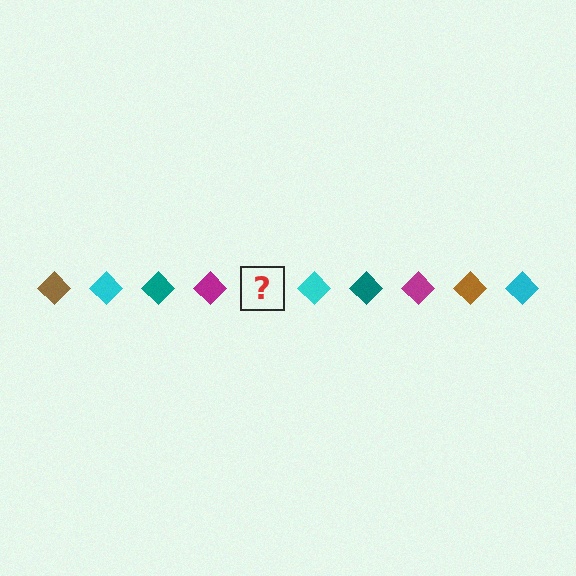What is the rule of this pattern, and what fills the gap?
The rule is that the pattern cycles through brown, cyan, teal, magenta diamonds. The gap should be filled with a brown diamond.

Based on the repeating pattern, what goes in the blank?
The blank should be a brown diamond.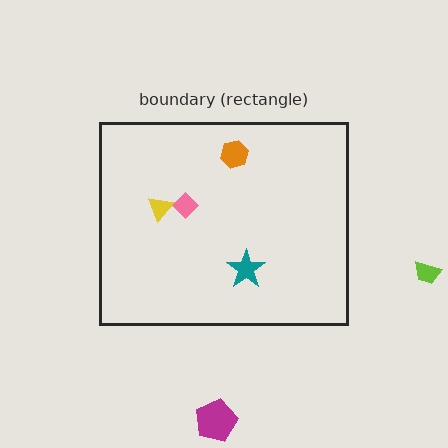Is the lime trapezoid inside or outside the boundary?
Outside.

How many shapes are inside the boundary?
4 inside, 2 outside.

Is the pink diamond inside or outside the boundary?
Inside.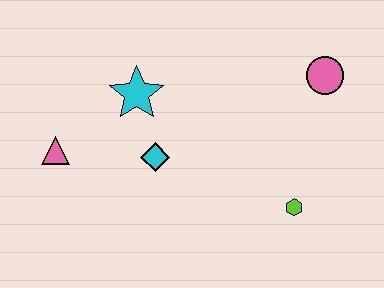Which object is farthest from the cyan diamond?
The pink circle is farthest from the cyan diamond.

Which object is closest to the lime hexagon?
The pink circle is closest to the lime hexagon.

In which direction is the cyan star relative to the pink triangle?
The cyan star is to the right of the pink triangle.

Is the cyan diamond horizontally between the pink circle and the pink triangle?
Yes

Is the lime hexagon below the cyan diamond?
Yes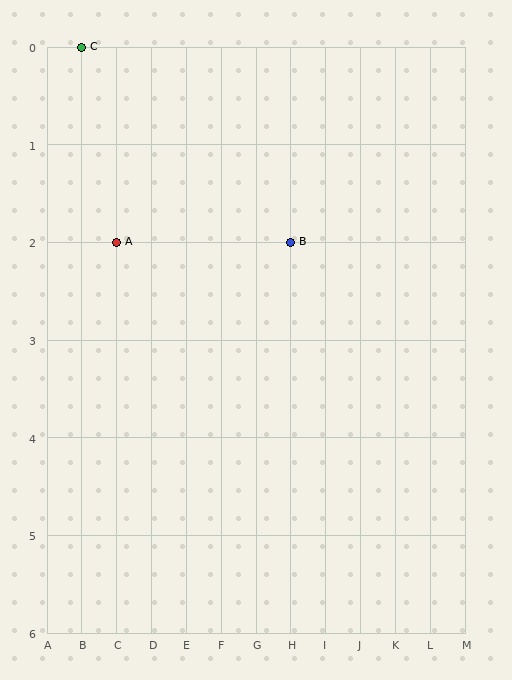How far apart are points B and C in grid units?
Points B and C are 6 columns and 2 rows apart (about 6.3 grid units diagonally).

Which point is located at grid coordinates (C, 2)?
Point A is at (C, 2).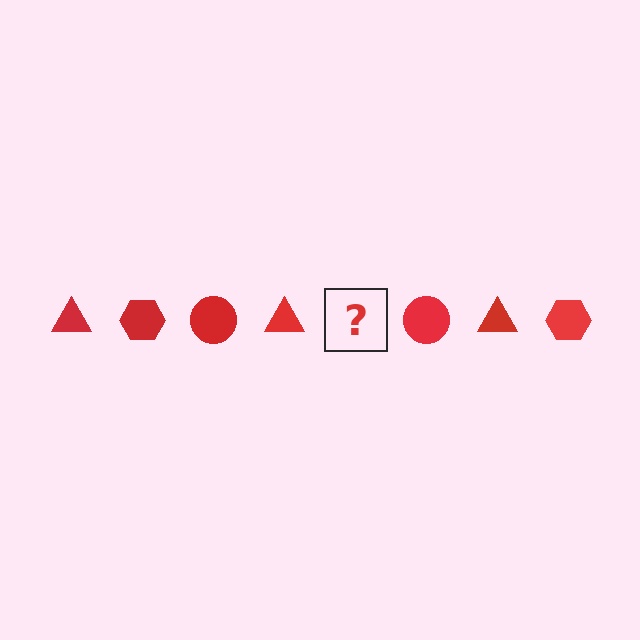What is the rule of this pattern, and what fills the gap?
The rule is that the pattern cycles through triangle, hexagon, circle shapes in red. The gap should be filled with a red hexagon.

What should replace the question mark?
The question mark should be replaced with a red hexagon.